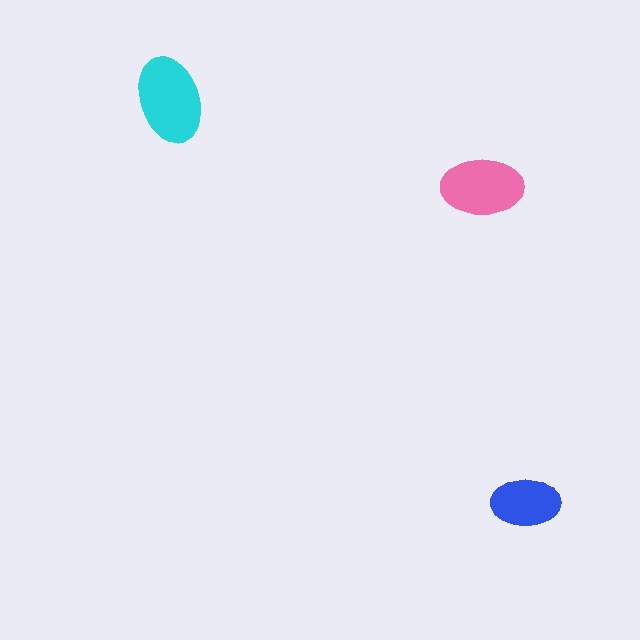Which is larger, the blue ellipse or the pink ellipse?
The pink one.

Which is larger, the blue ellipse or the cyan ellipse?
The cyan one.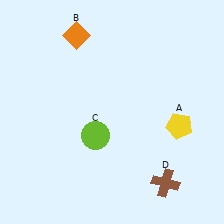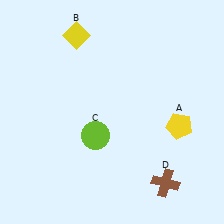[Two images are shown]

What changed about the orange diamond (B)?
In Image 1, B is orange. In Image 2, it changed to yellow.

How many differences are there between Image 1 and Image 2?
There is 1 difference between the two images.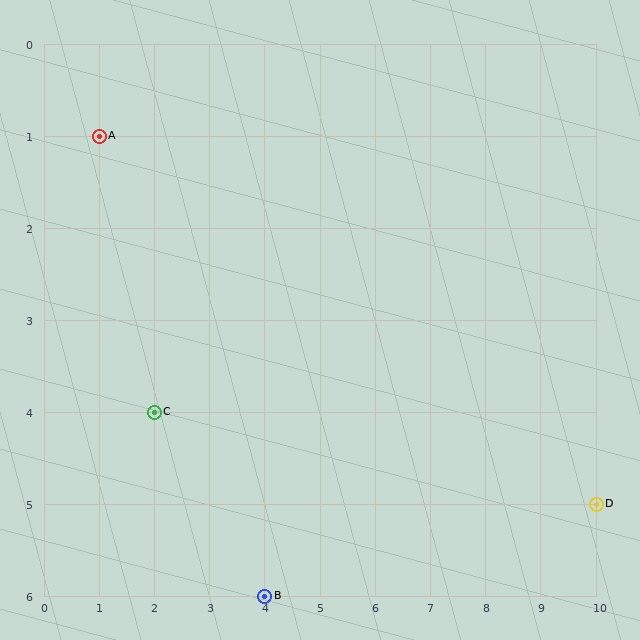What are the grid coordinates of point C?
Point C is at grid coordinates (2, 4).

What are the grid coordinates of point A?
Point A is at grid coordinates (1, 1).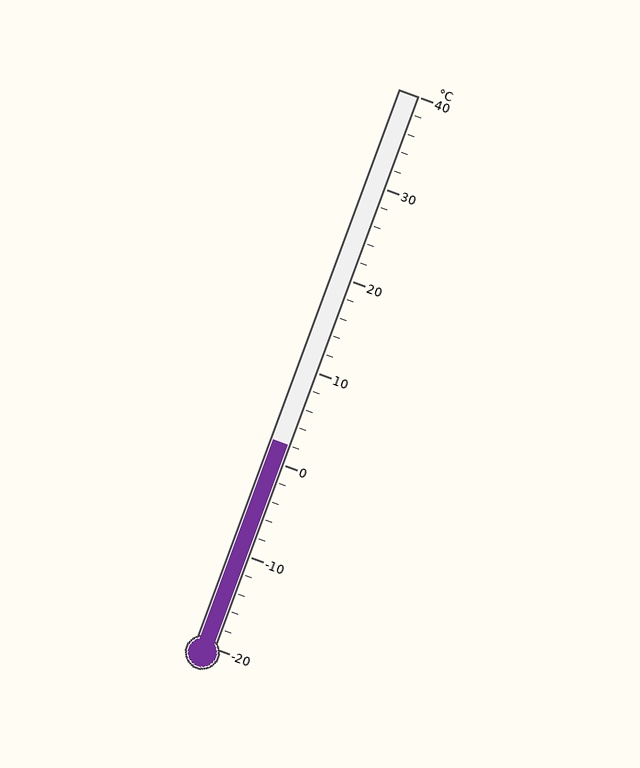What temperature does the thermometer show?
The thermometer shows approximately 2°C.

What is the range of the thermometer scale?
The thermometer scale ranges from -20°C to 40°C.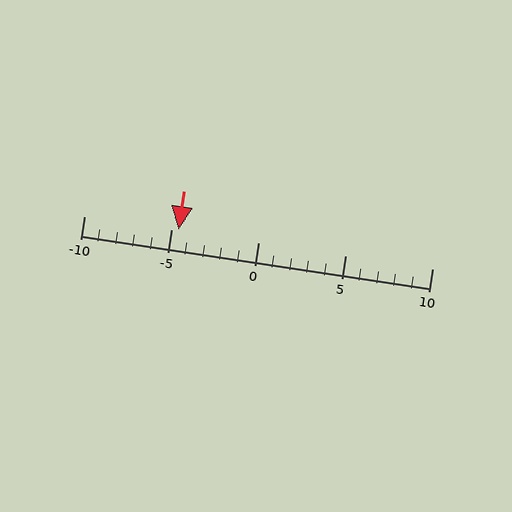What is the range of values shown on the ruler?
The ruler shows values from -10 to 10.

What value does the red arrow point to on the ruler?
The red arrow points to approximately -5.